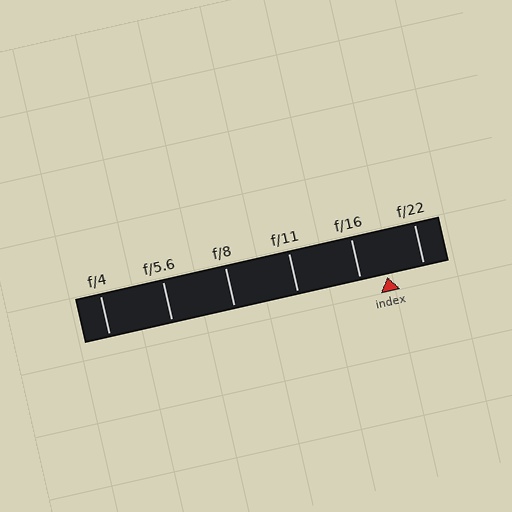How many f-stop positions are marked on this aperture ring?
There are 6 f-stop positions marked.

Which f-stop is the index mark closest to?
The index mark is closest to f/16.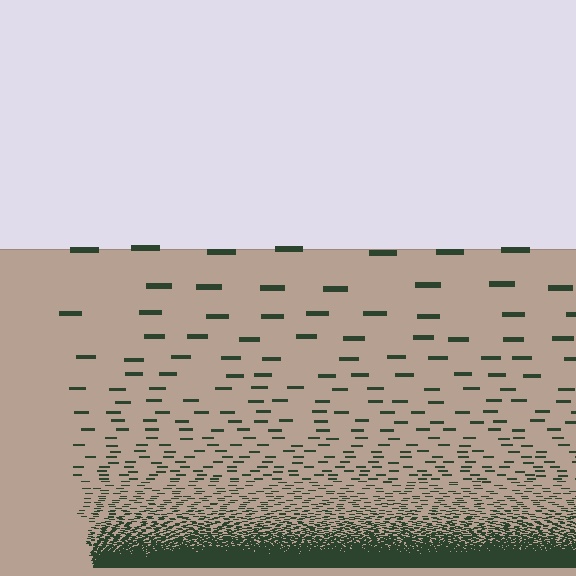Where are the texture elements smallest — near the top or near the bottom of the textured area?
Near the bottom.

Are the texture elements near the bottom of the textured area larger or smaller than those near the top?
Smaller. The gradient is inverted — elements near the bottom are smaller and denser.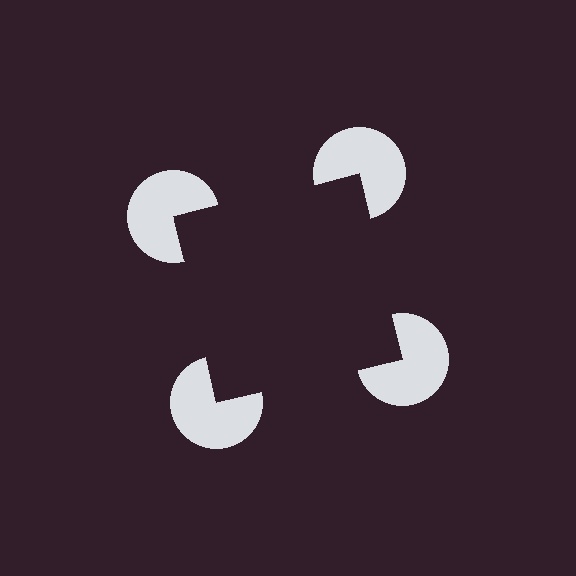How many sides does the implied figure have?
4 sides.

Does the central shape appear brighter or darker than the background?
It typically appears slightly darker than the background, even though no actual brightness change is drawn.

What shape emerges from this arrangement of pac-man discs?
An illusory square — its edges are inferred from the aligned wedge cuts in the pac-man discs, not physically drawn.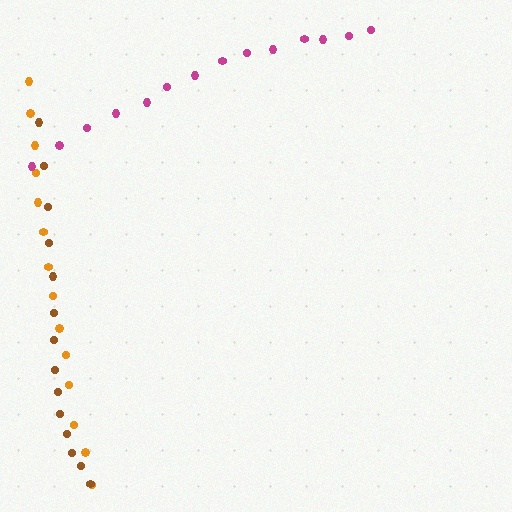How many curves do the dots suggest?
There are 3 distinct paths.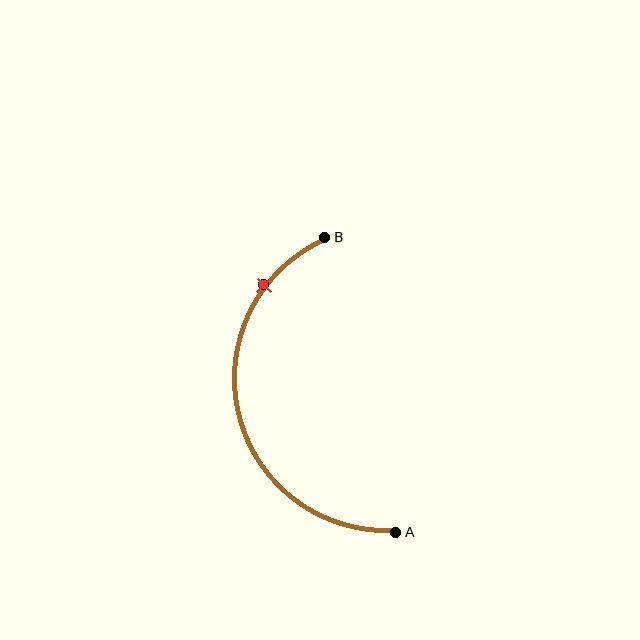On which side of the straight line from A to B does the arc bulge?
The arc bulges to the left of the straight line connecting A and B.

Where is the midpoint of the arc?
The arc midpoint is the point on the curve farthest from the straight line joining A and B. It sits to the left of that line.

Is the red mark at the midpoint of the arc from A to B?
No. The red mark lies on the arc but is closer to endpoint B. The arc midpoint would be at the point on the curve equidistant along the arc from both A and B.